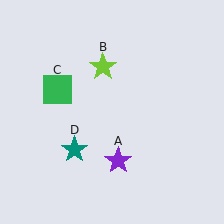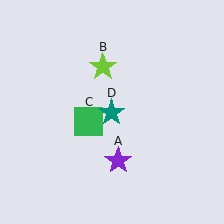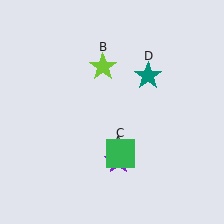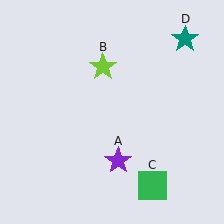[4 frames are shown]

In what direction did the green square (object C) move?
The green square (object C) moved down and to the right.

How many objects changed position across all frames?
2 objects changed position: green square (object C), teal star (object D).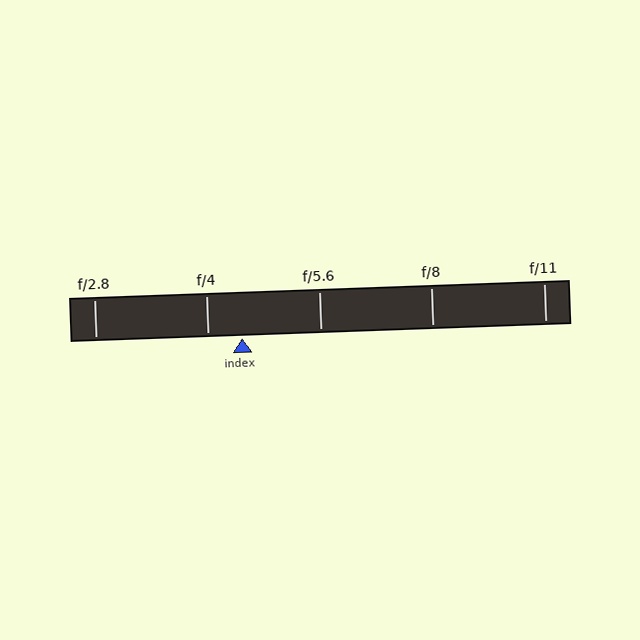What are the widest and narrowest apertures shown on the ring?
The widest aperture shown is f/2.8 and the narrowest is f/11.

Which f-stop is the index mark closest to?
The index mark is closest to f/4.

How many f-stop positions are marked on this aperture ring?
There are 5 f-stop positions marked.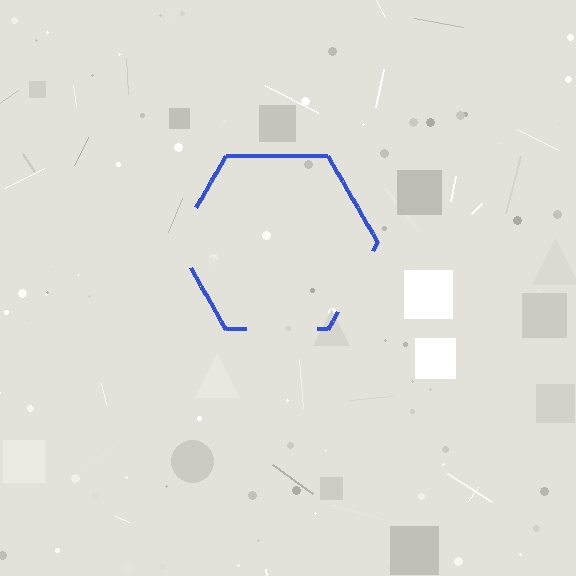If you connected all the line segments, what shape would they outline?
They would outline a hexagon.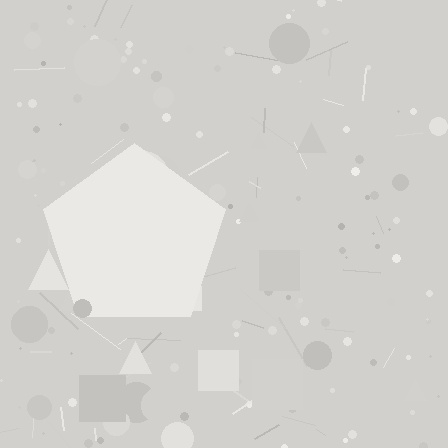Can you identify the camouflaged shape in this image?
The camouflaged shape is a pentagon.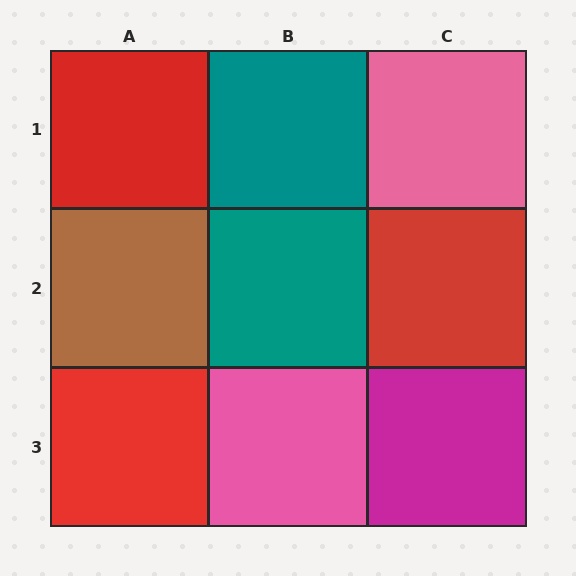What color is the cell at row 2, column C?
Red.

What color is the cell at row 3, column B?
Pink.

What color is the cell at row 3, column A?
Red.